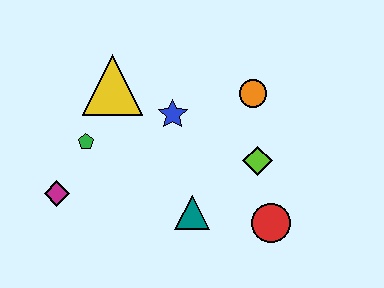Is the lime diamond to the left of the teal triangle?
No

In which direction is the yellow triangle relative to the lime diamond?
The yellow triangle is to the left of the lime diamond.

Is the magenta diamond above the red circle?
Yes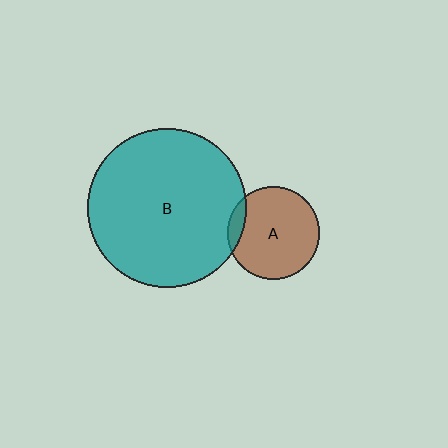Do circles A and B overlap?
Yes.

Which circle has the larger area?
Circle B (teal).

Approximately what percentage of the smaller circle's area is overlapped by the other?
Approximately 10%.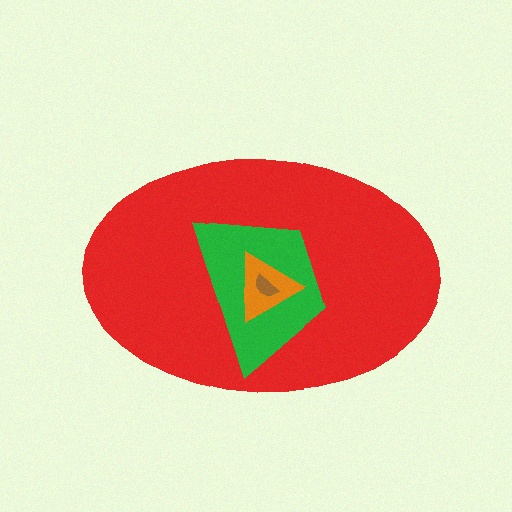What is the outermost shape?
The red ellipse.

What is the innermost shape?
The brown semicircle.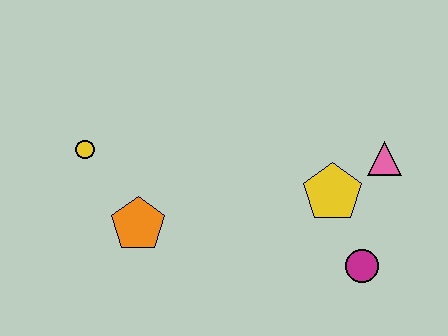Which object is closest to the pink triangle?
The yellow pentagon is closest to the pink triangle.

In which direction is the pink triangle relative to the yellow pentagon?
The pink triangle is to the right of the yellow pentagon.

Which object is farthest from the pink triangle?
The yellow circle is farthest from the pink triangle.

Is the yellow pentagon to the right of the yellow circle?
Yes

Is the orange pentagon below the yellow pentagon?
Yes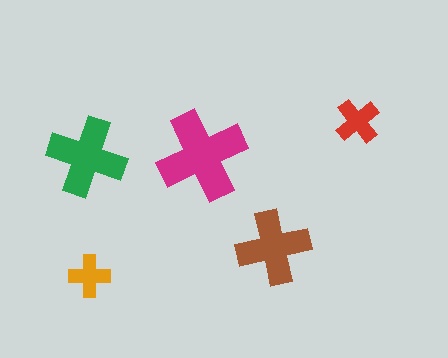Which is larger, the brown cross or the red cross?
The brown one.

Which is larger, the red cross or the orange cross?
The red one.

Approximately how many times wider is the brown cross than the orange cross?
About 1.5 times wider.